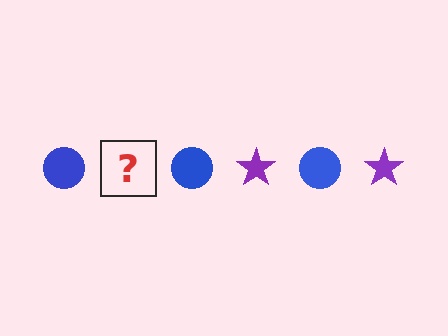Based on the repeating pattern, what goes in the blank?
The blank should be a purple star.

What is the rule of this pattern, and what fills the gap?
The rule is that the pattern alternates between blue circle and purple star. The gap should be filled with a purple star.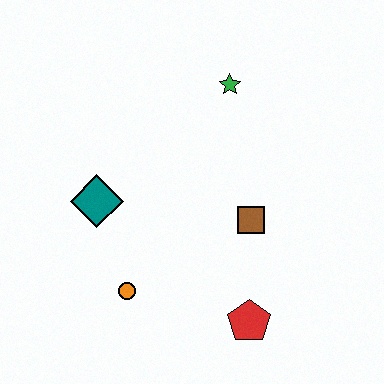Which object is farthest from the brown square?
The teal diamond is farthest from the brown square.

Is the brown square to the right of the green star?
Yes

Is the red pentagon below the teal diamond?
Yes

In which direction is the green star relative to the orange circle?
The green star is above the orange circle.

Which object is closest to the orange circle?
The teal diamond is closest to the orange circle.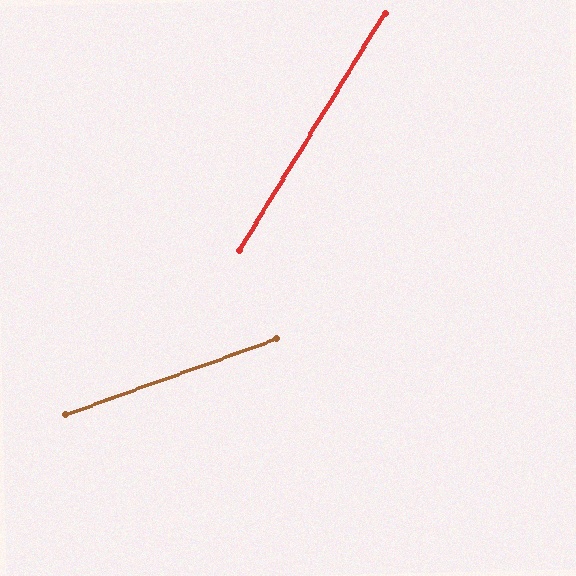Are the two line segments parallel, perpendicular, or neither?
Neither parallel nor perpendicular — they differ by about 39°.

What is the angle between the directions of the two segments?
Approximately 39 degrees.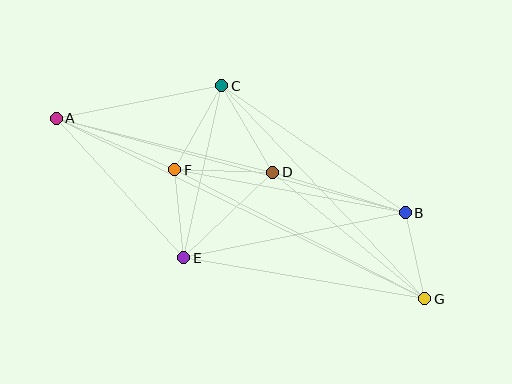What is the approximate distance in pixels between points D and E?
The distance between D and E is approximately 124 pixels.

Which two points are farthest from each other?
Points A and G are farthest from each other.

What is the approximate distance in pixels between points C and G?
The distance between C and G is approximately 294 pixels.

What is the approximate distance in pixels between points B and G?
The distance between B and G is approximately 89 pixels.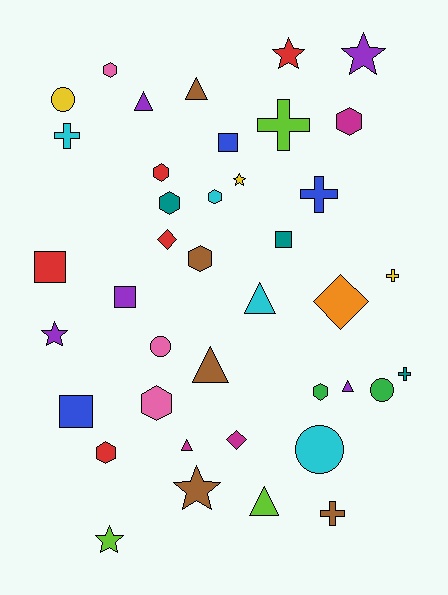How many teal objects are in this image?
There are 3 teal objects.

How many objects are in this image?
There are 40 objects.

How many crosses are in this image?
There are 6 crosses.